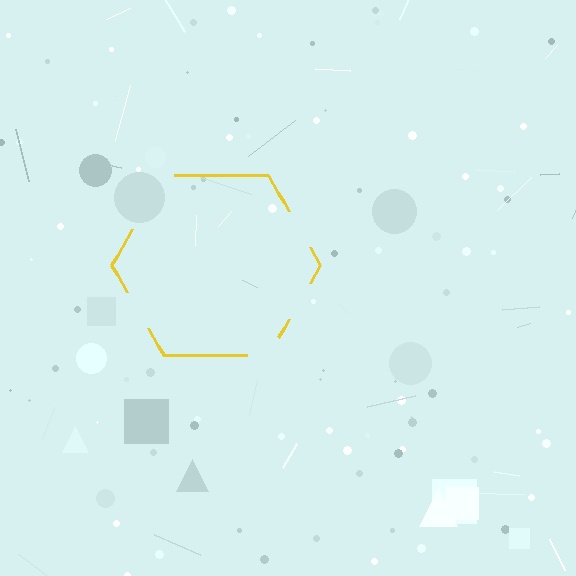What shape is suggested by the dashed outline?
The dashed outline suggests a hexagon.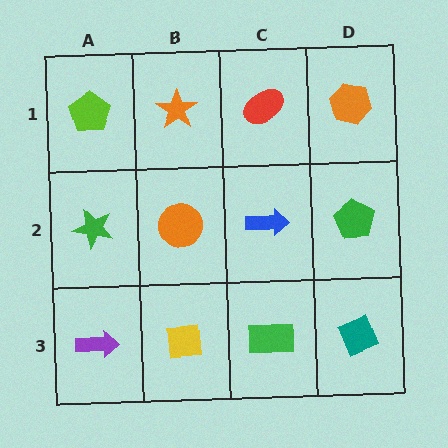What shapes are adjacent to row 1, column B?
An orange circle (row 2, column B), a lime pentagon (row 1, column A), a red ellipse (row 1, column C).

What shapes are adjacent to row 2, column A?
A lime pentagon (row 1, column A), a purple arrow (row 3, column A), an orange circle (row 2, column B).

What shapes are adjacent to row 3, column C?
A blue arrow (row 2, column C), a yellow square (row 3, column B), a teal diamond (row 3, column D).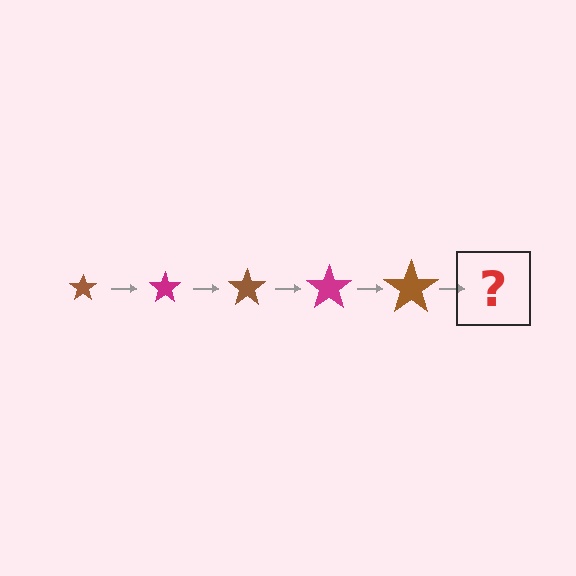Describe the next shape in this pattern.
It should be a magenta star, larger than the previous one.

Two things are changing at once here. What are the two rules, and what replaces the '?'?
The two rules are that the star grows larger each step and the color cycles through brown and magenta. The '?' should be a magenta star, larger than the previous one.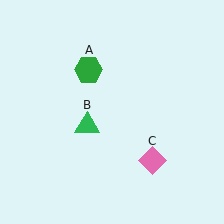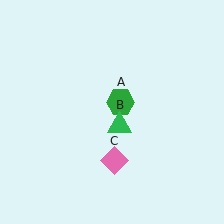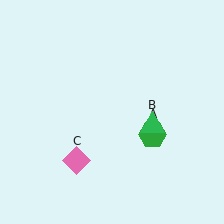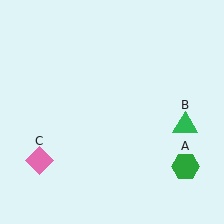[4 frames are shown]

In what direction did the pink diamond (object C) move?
The pink diamond (object C) moved left.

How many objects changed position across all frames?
3 objects changed position: green hexagon (object A), green triangle (object B), pink diamond (object C).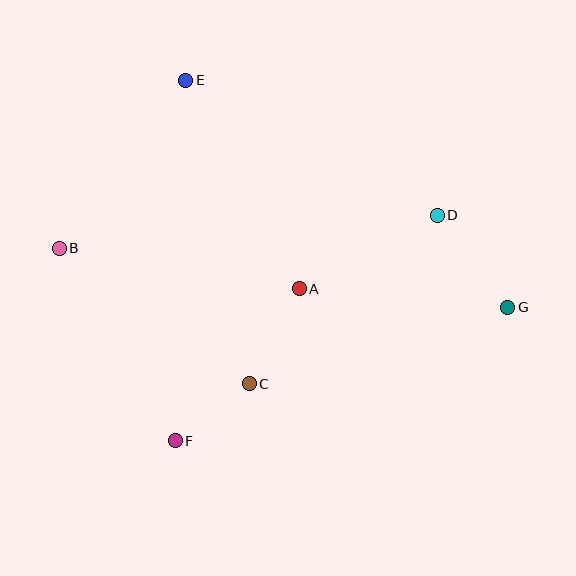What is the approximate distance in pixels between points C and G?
The distance between C and G is approximately 270 pixels.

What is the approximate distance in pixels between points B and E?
The distance between B and E is approximately 210 pixels.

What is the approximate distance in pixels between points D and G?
The distance between D and G is approximately 116 pixels.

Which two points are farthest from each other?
Points B and G are farthest from each other.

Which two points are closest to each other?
Points C and F are closest to each other.